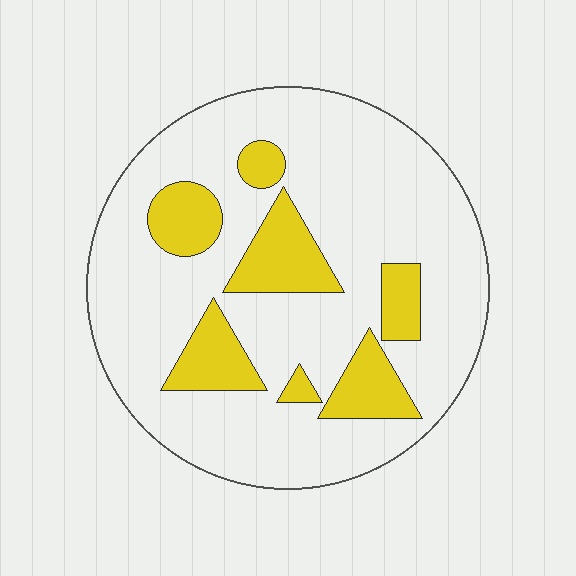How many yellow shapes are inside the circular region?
7.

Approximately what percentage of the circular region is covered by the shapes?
Approximately 20%.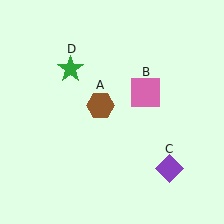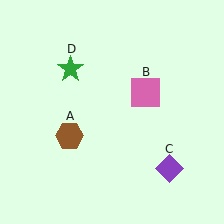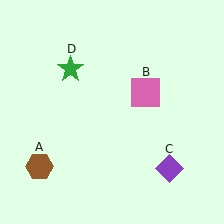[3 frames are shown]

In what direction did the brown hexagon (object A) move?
The brown hexagon (object A) moved down and to the left.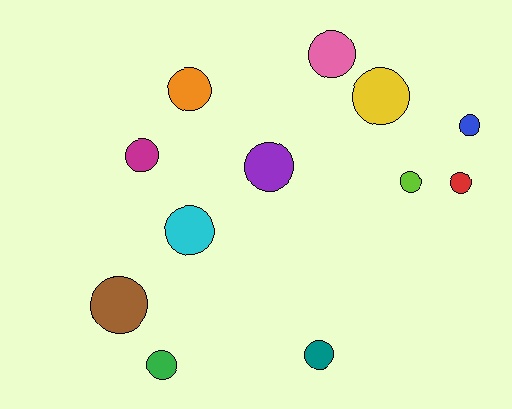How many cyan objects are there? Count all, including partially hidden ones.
There is 1 cyan object.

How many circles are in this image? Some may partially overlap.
There are 12 circles.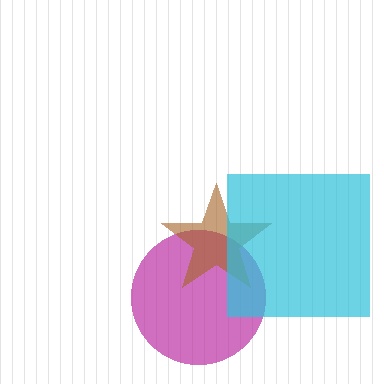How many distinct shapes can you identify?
There are 3 distinct shapes: a magenta circle, a brown star, a cyan square.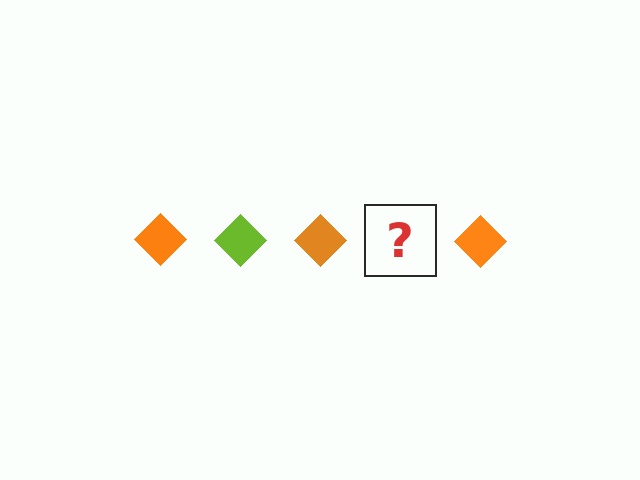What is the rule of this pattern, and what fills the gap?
The rule is that the pattern cycles through orange, lime diamonds. The gap should be filled with a lime diamond.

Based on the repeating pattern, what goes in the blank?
The blank should be a lime diamond.